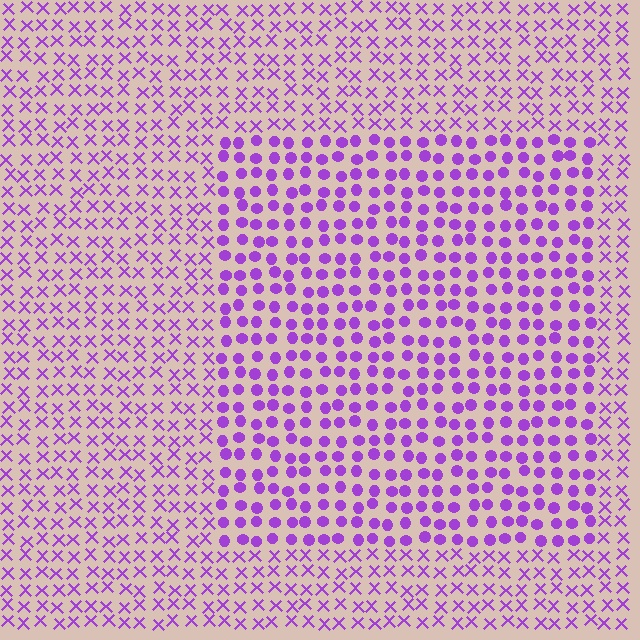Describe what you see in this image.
The image is filled with small purple elements arranged in a uniform grid. A rectangle-shaped region contains circles, while the surrounding area contains X marks. The boundary is defined purely by the change in element shape.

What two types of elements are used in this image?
The image uses circles inside the rectangle region and X marks outside it.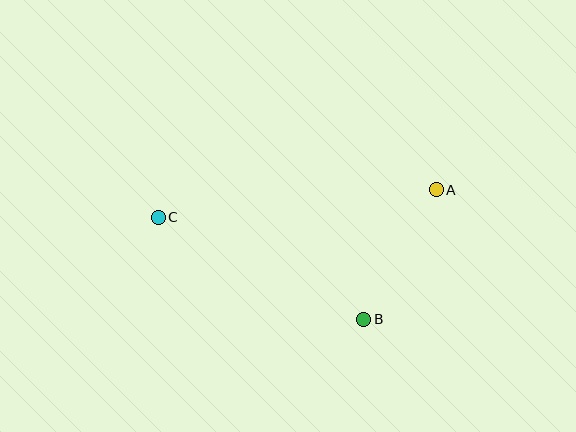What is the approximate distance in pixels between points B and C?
The distance between B and C is approximately 230 pixels.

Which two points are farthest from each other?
Points A and C are farthest from each other.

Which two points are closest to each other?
Points A and B are closest to each other.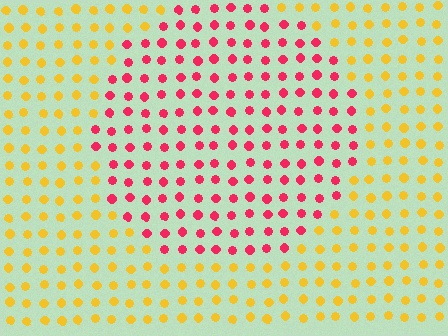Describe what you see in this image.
The image is filled with small yellow elements in a uniform arrangement. A circle-shaped region is visible where the elements are tinted to a slightly different hue, forming a subtle color boundary.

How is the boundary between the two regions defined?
The boundary is defined purely by a slight shift in hue (about 63 degrees). Spacing, size, and orientation are identical on both sides.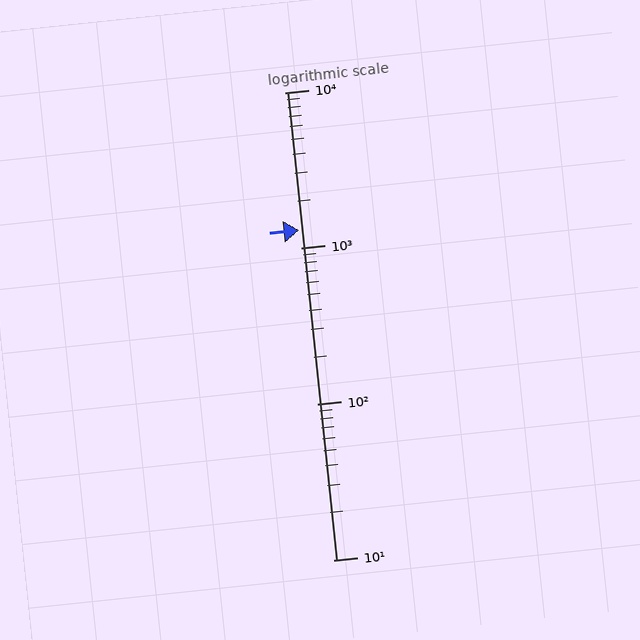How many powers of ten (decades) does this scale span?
The scale spans 3 decades, from 10 to 10000.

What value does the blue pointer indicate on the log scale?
The pointer indicates approximately 1300.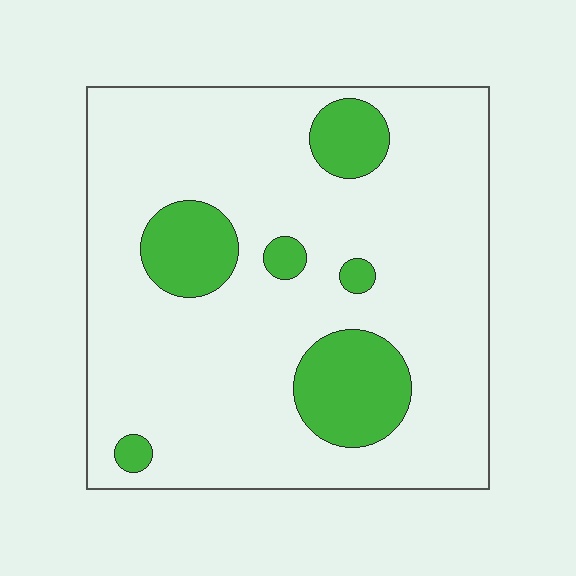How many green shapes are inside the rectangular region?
6.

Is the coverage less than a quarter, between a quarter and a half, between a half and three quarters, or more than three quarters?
Less than a quarter.